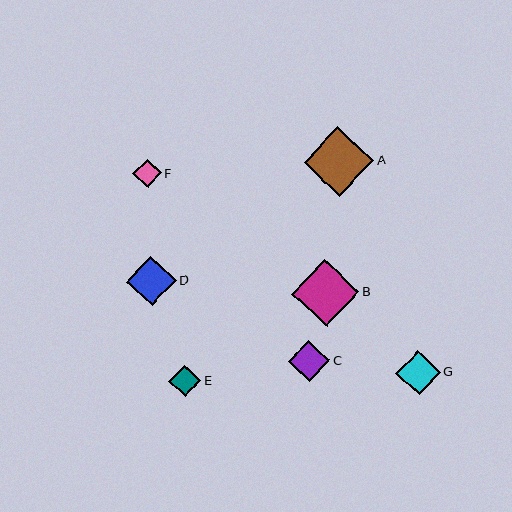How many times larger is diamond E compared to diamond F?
Diamond E is approximately 1.1 times the size of diamond F.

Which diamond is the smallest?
Diamond F is the smallest with a size of approximately 29 pixels.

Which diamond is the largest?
Diamond A is the largest with a size of approximately 70 pixels.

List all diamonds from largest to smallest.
From largest to smallest: A, B, D, G, C, E, F.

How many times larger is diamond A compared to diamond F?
Diamond A is approximately 2.4 times the size of diamond F.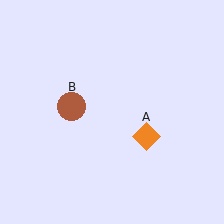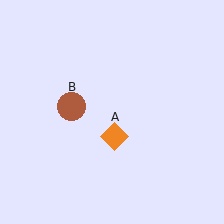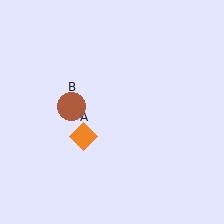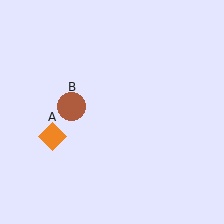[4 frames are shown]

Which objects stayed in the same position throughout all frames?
Brown circle (object B) remained stationary.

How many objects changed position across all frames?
1 object changed position: orange diamond (object A).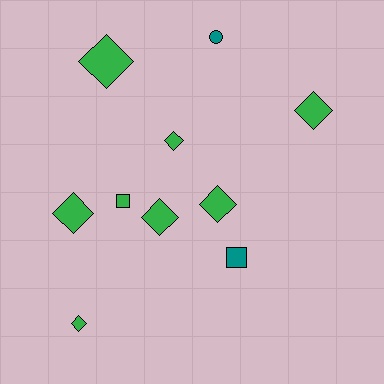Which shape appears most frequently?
Diamond, with 7 objects.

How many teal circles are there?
There is 1 teal circle.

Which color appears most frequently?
Green, with 8 objects.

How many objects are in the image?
There are 10 objects.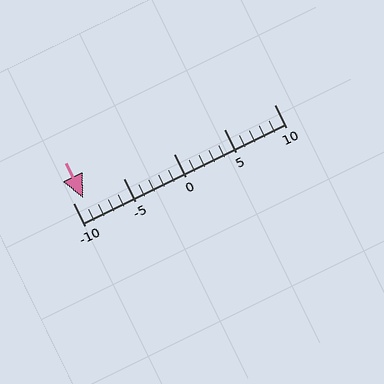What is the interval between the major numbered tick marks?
The major tick marks are spaced 5 units apart.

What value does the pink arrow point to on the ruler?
The pink arrow points to approximately -9.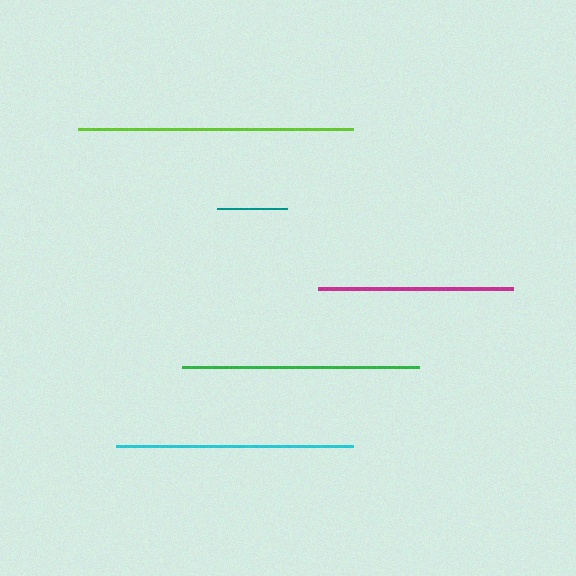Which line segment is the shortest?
The teal line is the shortest at approximately 70 pixels.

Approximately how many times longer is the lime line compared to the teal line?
The lime line is approximately 3.9 times the length of the teal line.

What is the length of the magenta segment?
The magenta segment is approximately 194 pixels long.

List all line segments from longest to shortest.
From longest to shortest: lime, green, cyan, magenta, teal.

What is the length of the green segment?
The green segment is approximately 237 pixels long.